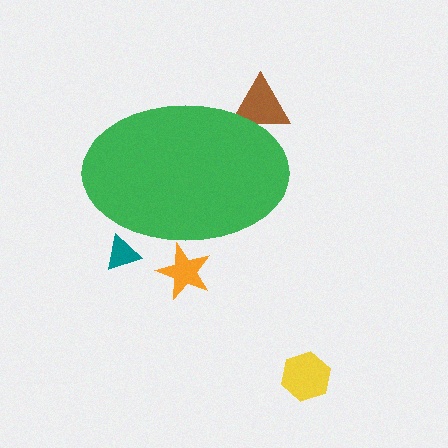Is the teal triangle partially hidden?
Yes, the teal triangle is partially hidden behind the green ellipse.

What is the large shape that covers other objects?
A green ellipse.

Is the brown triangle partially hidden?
Yes, the brown triangle is partially hidden behind the green ellipse.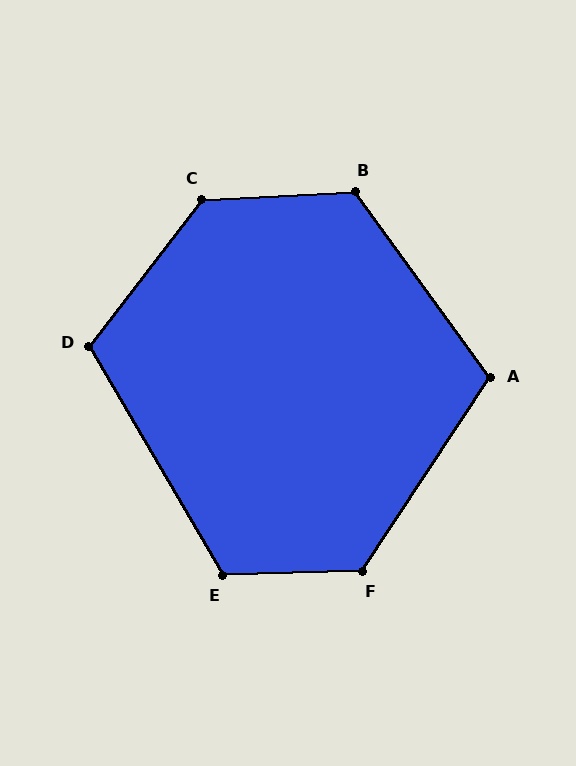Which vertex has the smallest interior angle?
A, at approximately 110 degrees.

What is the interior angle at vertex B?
Approximately 123 degrees (obtuse).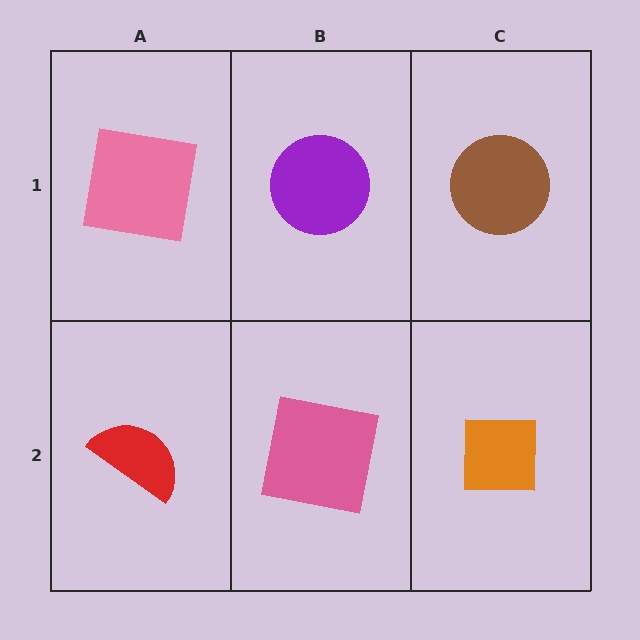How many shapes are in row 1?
3 shapes.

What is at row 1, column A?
A pink square.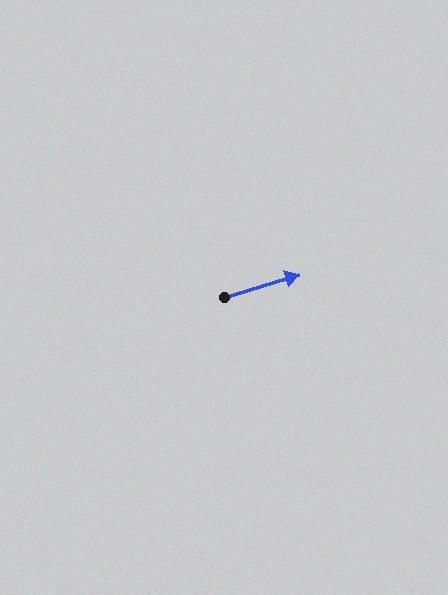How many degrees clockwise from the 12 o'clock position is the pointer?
Approximately 73 degrees.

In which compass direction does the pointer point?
East.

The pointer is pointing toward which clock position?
Roughly 2 o'clock.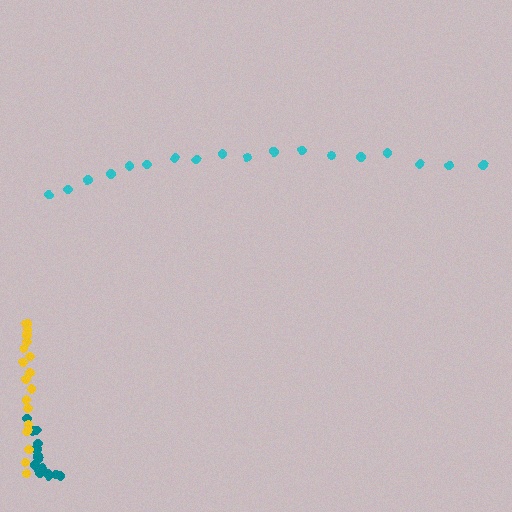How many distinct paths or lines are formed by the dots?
There are 3 distinct paths.